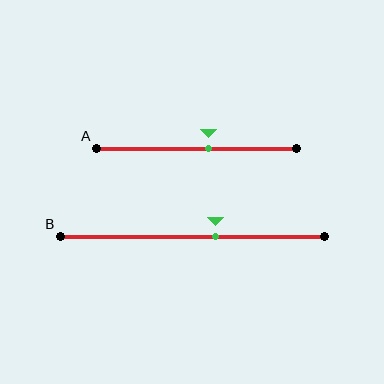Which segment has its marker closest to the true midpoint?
Segment A has its marker closest to the true midpoint.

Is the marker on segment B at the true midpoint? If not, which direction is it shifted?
No, the marker on segment B is shifted to the right by about 9% of the segment length.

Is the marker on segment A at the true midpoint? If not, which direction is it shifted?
No, the marker on segment A is shifted to the right by about 6% of the segment length.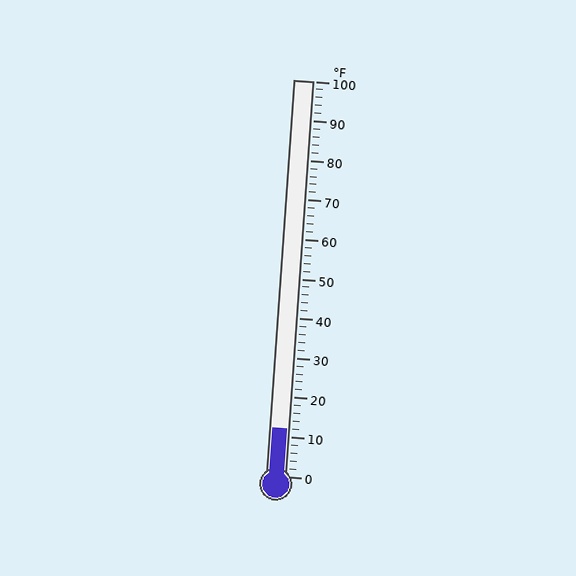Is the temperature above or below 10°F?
The temperature is above 10°F.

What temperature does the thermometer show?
The thermometer shows approximately 12°F.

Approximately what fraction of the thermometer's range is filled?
The thermometer is filled to approximately 10% of its range.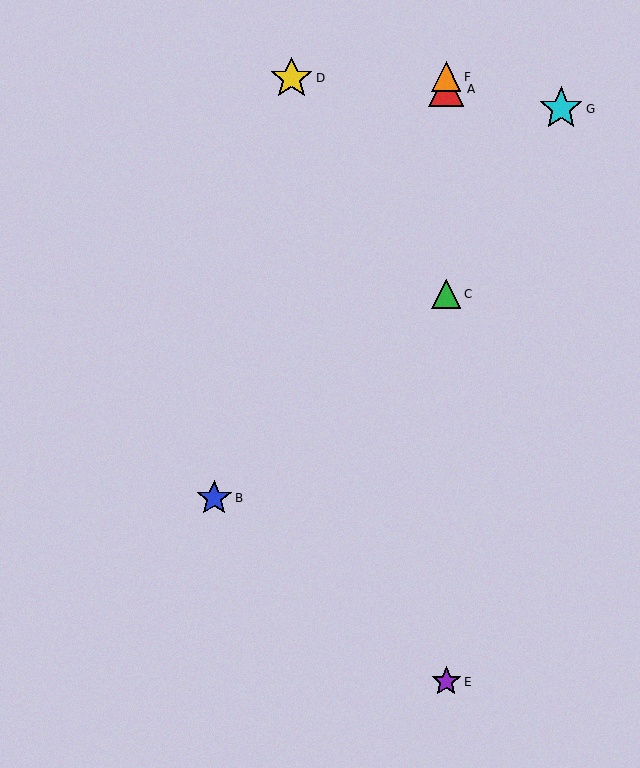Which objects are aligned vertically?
Objects A, C, E, F are aligned vertically.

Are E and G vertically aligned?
No, E is at x≈446 and G is at x≈561.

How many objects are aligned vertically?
4 objects (A, C, E, F) are aligned vertically.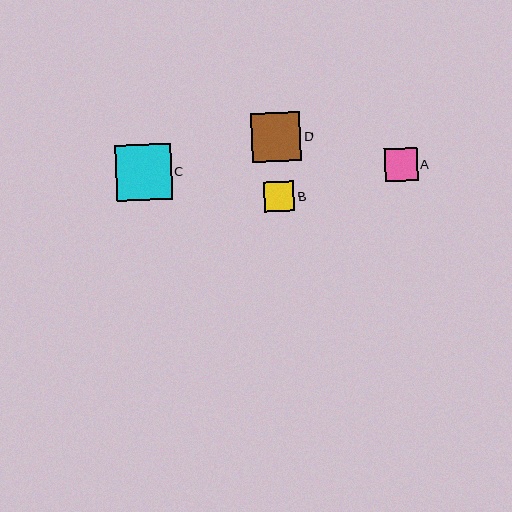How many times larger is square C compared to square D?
Square C is approximately 1.1 times the size of square D.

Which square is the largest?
Square C is the largest with a size of approximately 56 pixels.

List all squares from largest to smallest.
From largest to smallest: C, D, A, B.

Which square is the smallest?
Square B is the smallest with a size of approximately 30 pixels.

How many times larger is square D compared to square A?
Square D is approximately 1.5 times the size of square A.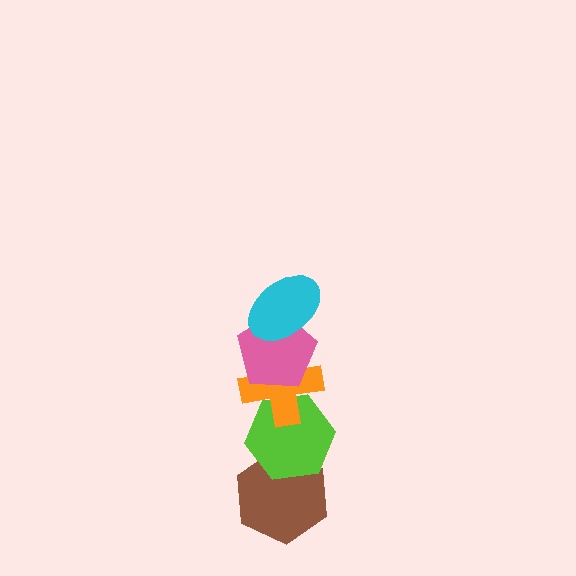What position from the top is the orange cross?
The orange cross is 3rd from the top.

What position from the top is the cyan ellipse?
The cyan ellipse is 1st from the top.